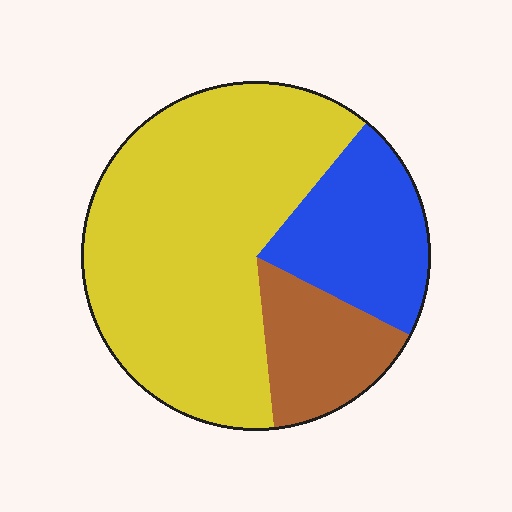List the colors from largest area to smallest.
From largest to smallest: yellow, blue, brown.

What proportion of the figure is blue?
Blue takes up about one fifth (1/5) of the figure.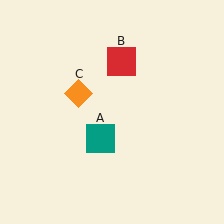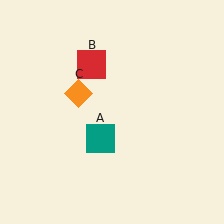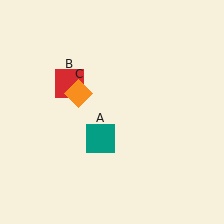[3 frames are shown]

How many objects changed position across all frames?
1 object changed position: red square (object B).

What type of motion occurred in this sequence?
The red square (object B) rotated counterclockwise around the center of the scene.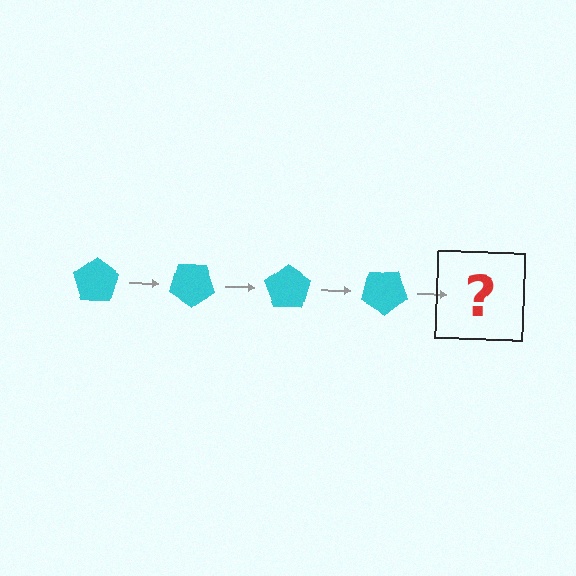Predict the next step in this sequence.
The next step is a cyan pentagon rotated 140 degrees.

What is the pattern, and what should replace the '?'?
The pattern is that the pentagon rotates 35 degrees each step. The '?' should be a cyan pentagon rotated 140 degrees.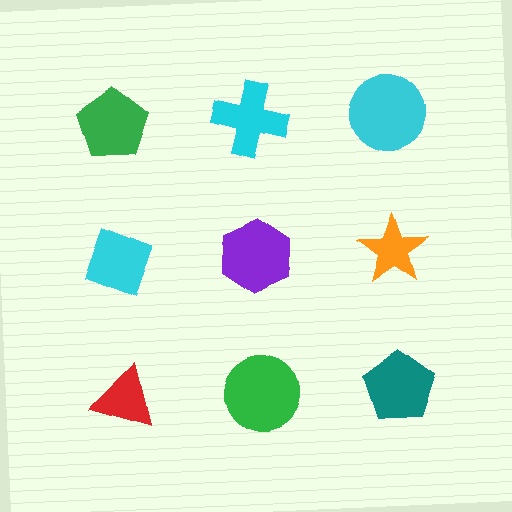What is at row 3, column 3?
A teal pentagon.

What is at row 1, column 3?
A cyan circle.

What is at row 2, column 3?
An orange star.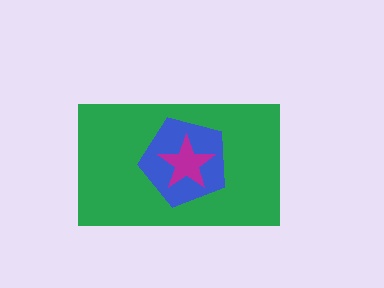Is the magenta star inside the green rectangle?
Yes.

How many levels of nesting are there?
3.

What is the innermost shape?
The magenta star.